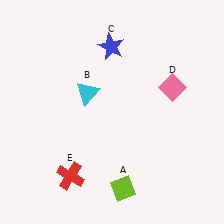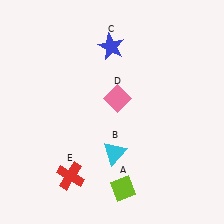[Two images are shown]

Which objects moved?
The objects that moved are: the cyan triangle (B), the pink diamond (D).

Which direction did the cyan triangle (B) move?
The cyan triangle (B) moved down.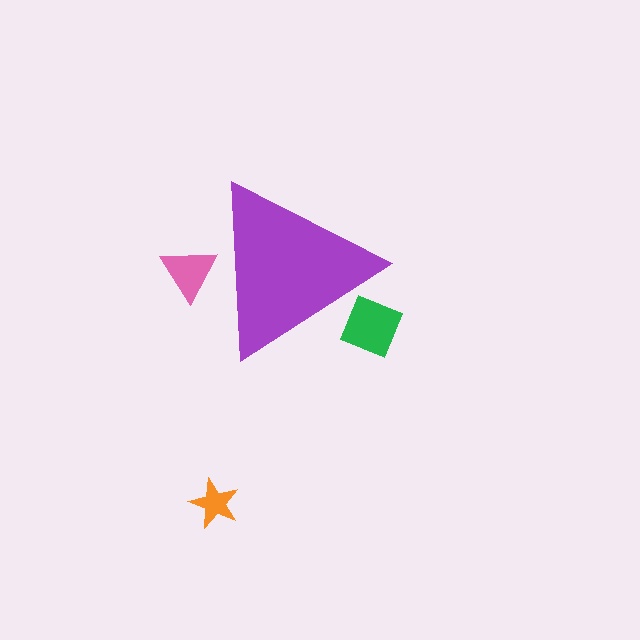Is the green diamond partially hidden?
Yes, the green diamond is partially hidden behind the purple triangle.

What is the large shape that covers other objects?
A purple triangle.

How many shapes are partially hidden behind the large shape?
2 shapes are partially hidden.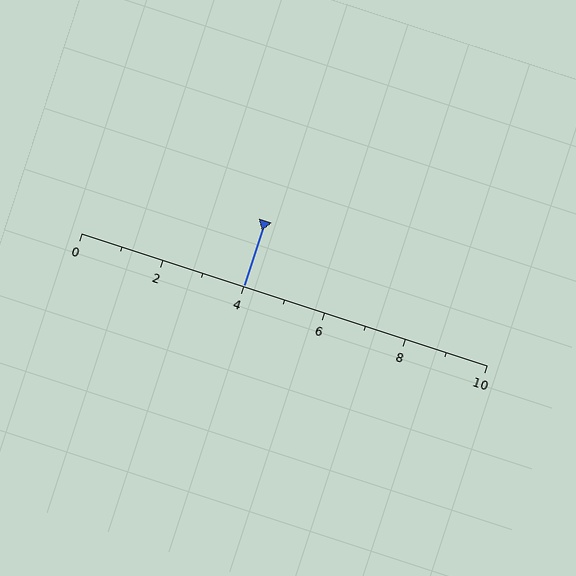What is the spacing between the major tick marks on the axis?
The major ticks are spaced 2 apart.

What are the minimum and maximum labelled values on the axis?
The axis runs from 0 to 10.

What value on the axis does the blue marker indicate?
The marker indicates approximately 4.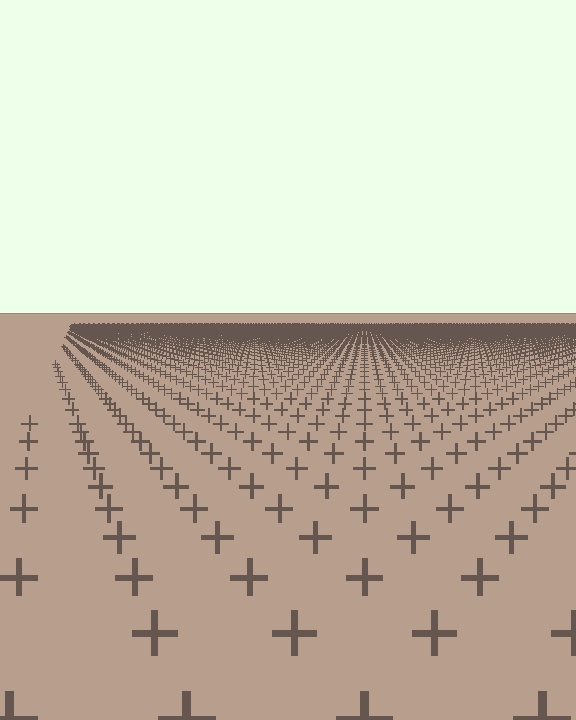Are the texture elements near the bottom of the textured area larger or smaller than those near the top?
Larger. Near the bottom, elements are closer to the viewer and appear at a bigger on-screen size.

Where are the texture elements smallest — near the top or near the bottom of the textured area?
Near the top.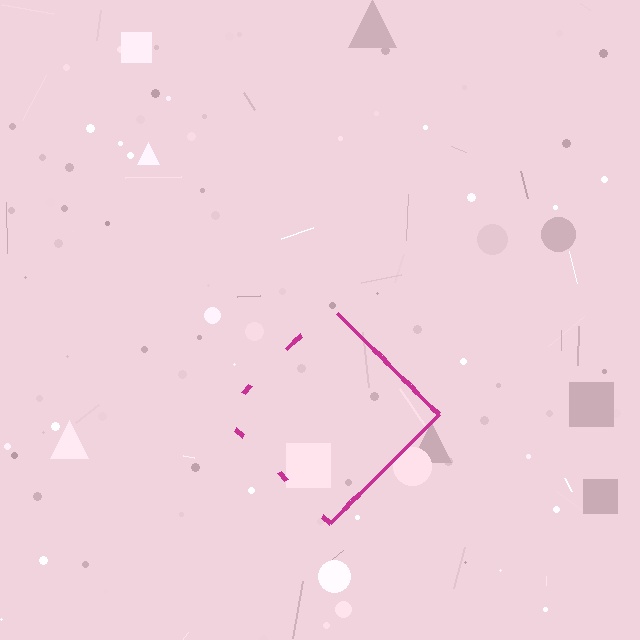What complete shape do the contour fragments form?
The contour fragments form a diamond.